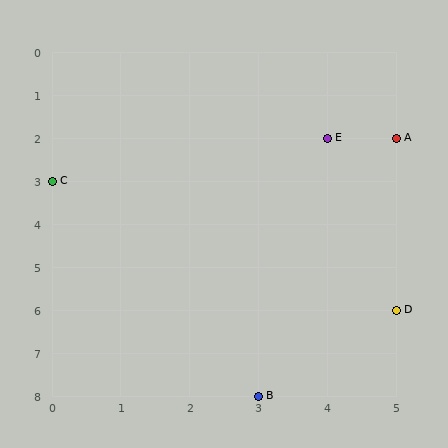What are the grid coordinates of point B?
Point B is at grid coordinates (3, 8).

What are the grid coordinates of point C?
Point C is at grid coordinates (0, 3).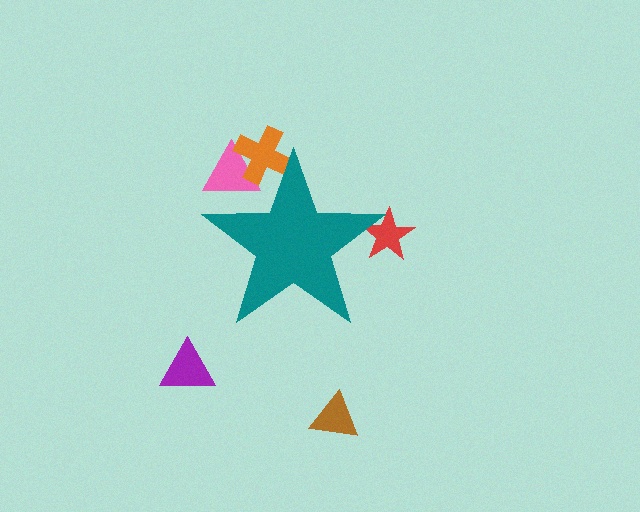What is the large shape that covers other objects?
A teal star.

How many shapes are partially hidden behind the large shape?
3 shapes are partially hidden.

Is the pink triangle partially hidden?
Yes, the pink triangle is partially hidden behind the teal star.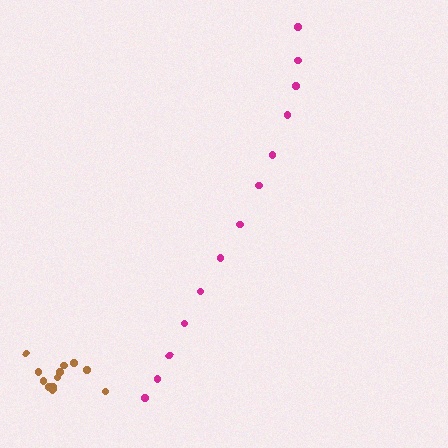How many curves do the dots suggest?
There are 2 distinct paths.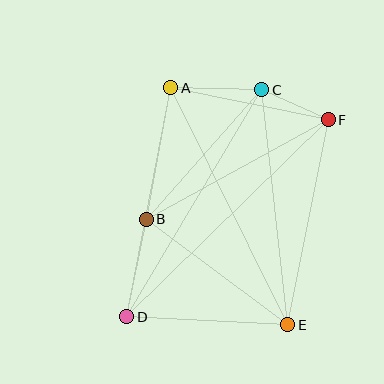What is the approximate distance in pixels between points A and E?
The distance between A and E is approximately 264 pixels.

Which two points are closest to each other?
Points C and F are closest to each other.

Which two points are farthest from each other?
Points D and F are farthest from each other.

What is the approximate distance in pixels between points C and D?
The distance between C and D is approximately 264 pixels.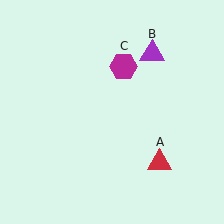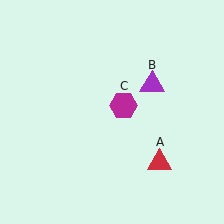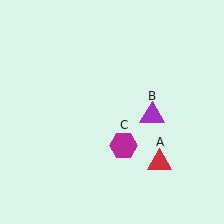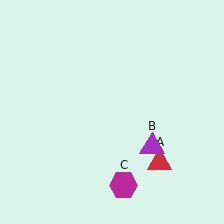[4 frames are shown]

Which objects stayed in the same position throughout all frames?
Red triangle (object A) remained stationary.